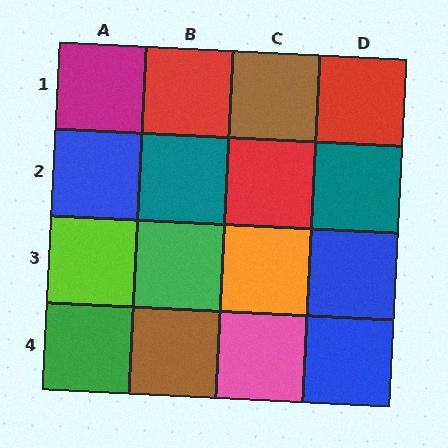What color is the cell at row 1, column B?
Red.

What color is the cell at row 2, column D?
Teal.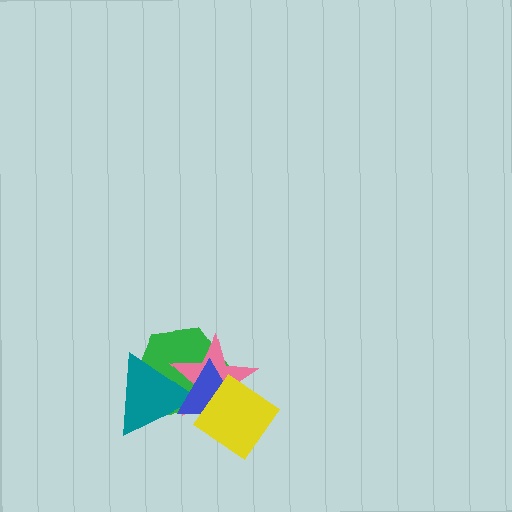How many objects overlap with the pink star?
4 objects overlap with the pink star.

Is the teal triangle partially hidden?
Yes, it is partially covered by another shape.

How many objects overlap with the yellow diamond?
3 objects overlap with the yellow diamond.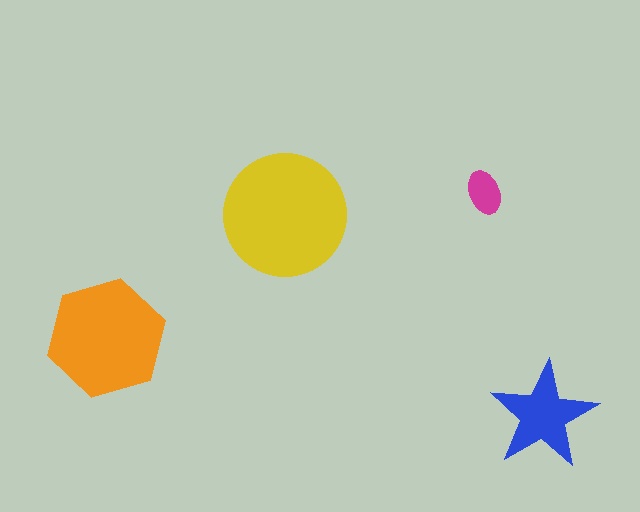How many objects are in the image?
There are 4 objects in the image.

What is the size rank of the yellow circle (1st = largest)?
1st.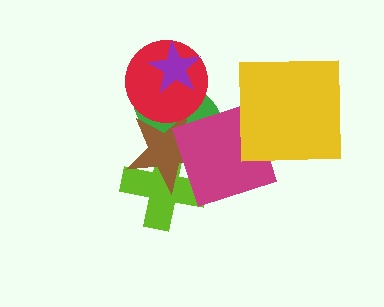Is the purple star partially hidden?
No, no other shape covers it.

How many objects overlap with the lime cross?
3 objects overlap with the lime cross.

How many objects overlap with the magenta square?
4 objects overlap with the magenta square.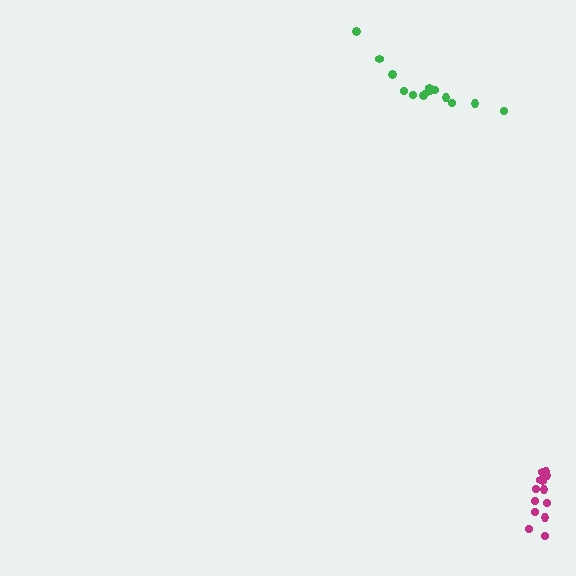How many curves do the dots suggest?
There are 2 distinct paths.